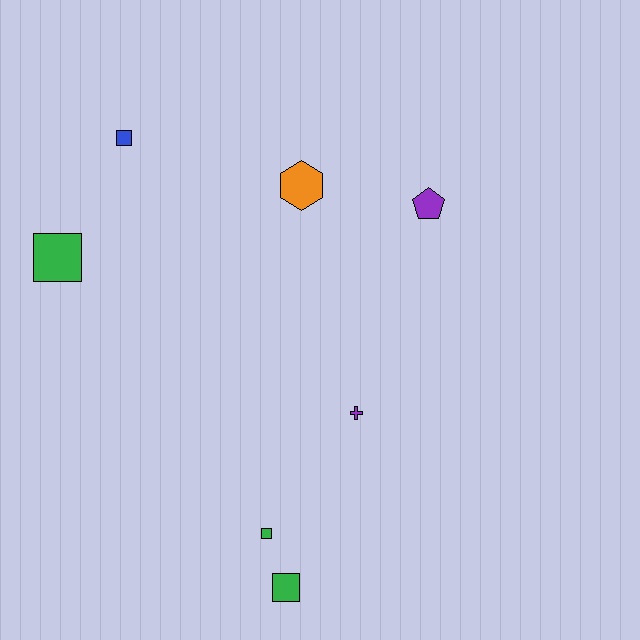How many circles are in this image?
There are no circles.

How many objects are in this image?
There are 7 objects.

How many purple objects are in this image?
There are 2 purple objects.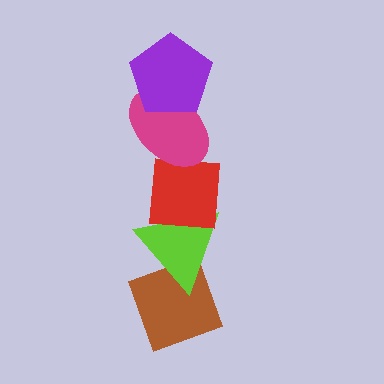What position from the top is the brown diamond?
The brown diamond is 5th from the top.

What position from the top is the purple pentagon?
The purple pentagon is 1st from the top.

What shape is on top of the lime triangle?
The red square is on top of the lime triangle.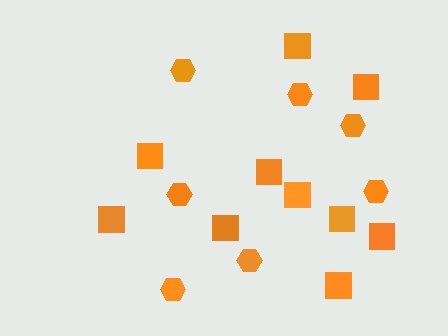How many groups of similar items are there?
There are 2 groups: one group of hexagons (7) and one group of squares (10).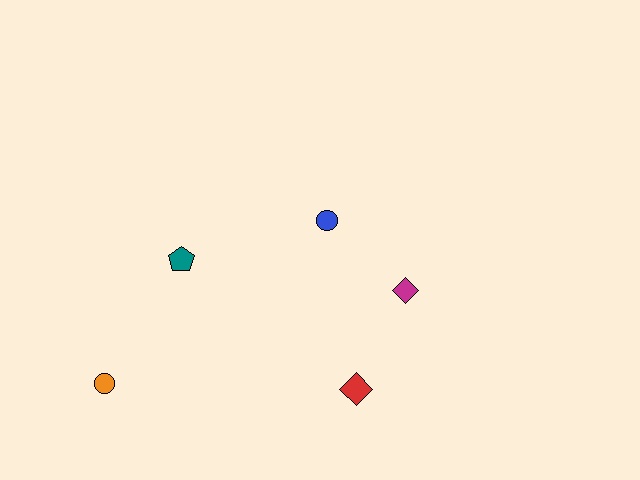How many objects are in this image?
There are 5 objects.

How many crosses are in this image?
There are no crosses.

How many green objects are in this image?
There are no green objects.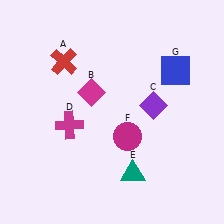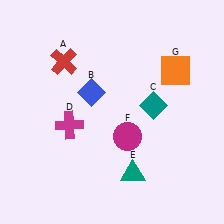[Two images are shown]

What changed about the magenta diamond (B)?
In Image 1, B is magenta. In Image 2, it changed to blue.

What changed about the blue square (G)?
In Image 1, G is blue. In Image 2, it changed to orange.